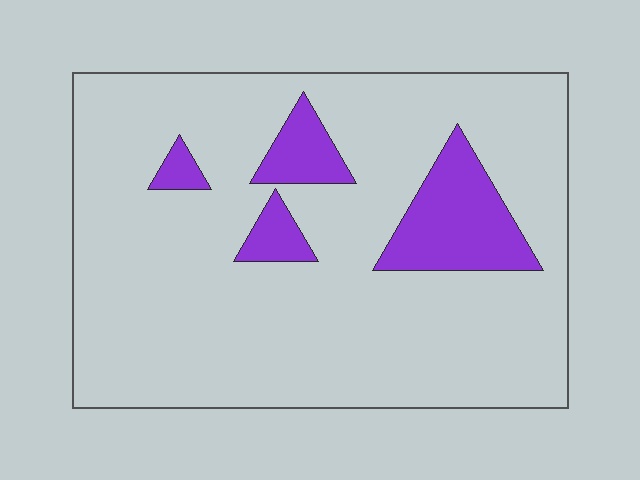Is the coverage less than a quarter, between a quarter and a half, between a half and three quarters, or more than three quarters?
Less than a quarter.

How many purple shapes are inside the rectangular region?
4.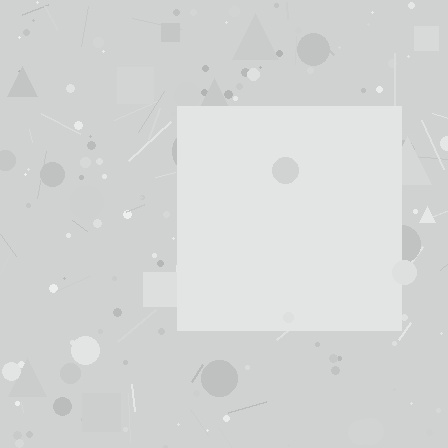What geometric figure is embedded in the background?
A square is embedded in the background.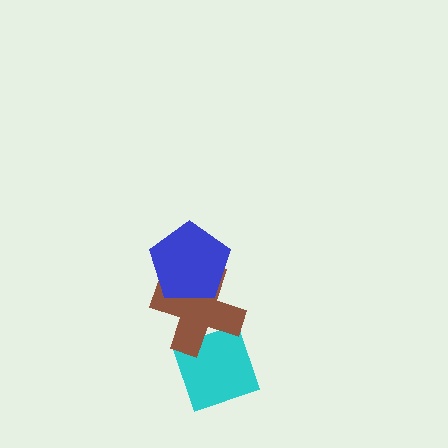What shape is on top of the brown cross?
The blue pentagon is on top of the brown cross.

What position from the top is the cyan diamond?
The cyan diamond is 3rd from the top.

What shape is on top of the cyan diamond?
The brown cross is on top of the cyan diamond.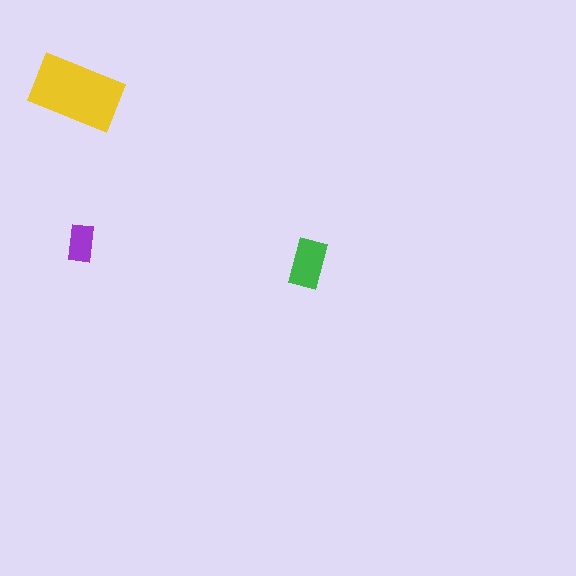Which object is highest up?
The yellow rectangle is topmost.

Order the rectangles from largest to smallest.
the yellow one, the green one, the purple one.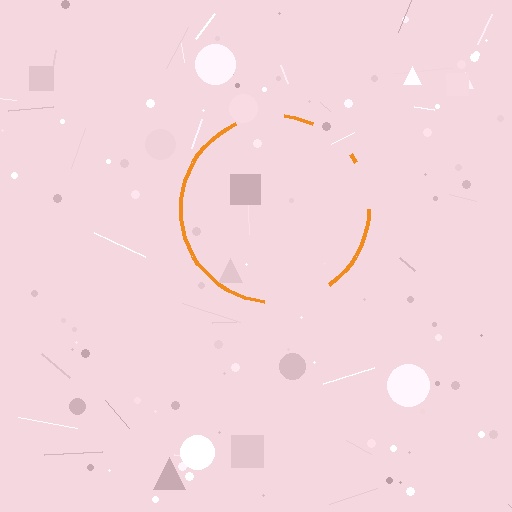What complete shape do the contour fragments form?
The contour fragments form a circle.